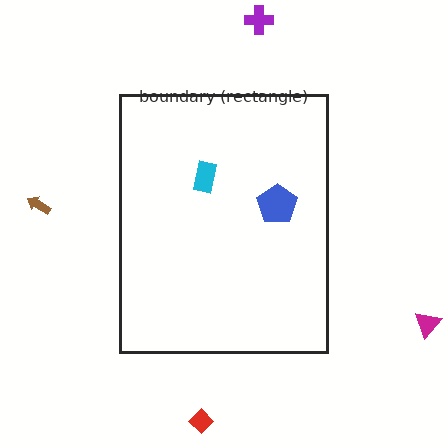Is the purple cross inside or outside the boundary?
Outside.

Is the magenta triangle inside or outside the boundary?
Outside.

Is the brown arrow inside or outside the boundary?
Outside.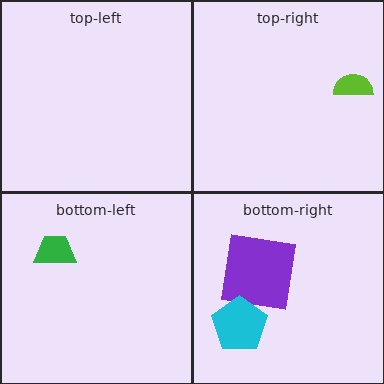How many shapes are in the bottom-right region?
2.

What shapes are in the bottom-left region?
The green trapezoid.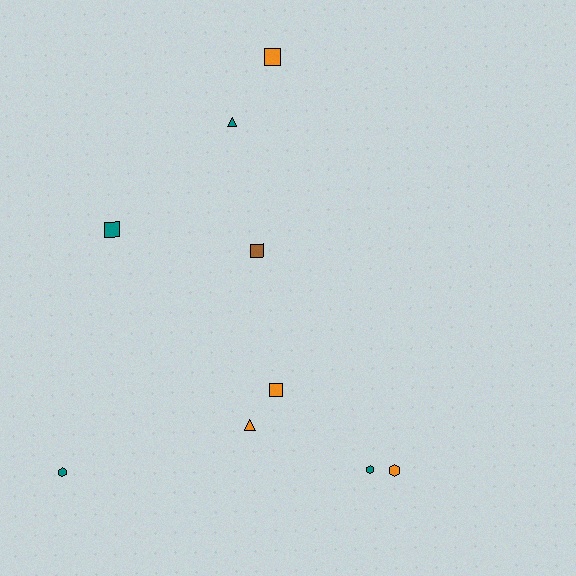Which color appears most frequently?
Orange, with 4 objects.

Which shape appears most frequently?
Square, with 4 objects.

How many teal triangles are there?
There is 1 teal triangle.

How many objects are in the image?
There are 9 objects.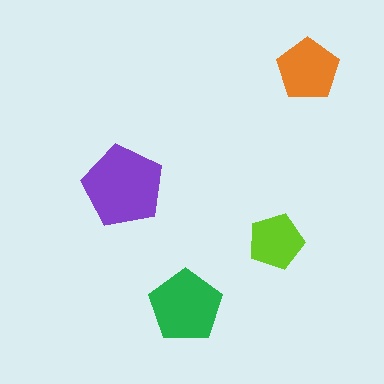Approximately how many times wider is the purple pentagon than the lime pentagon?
About 1.5 times wider.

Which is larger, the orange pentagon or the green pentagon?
The green one.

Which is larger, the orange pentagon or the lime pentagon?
The orange one.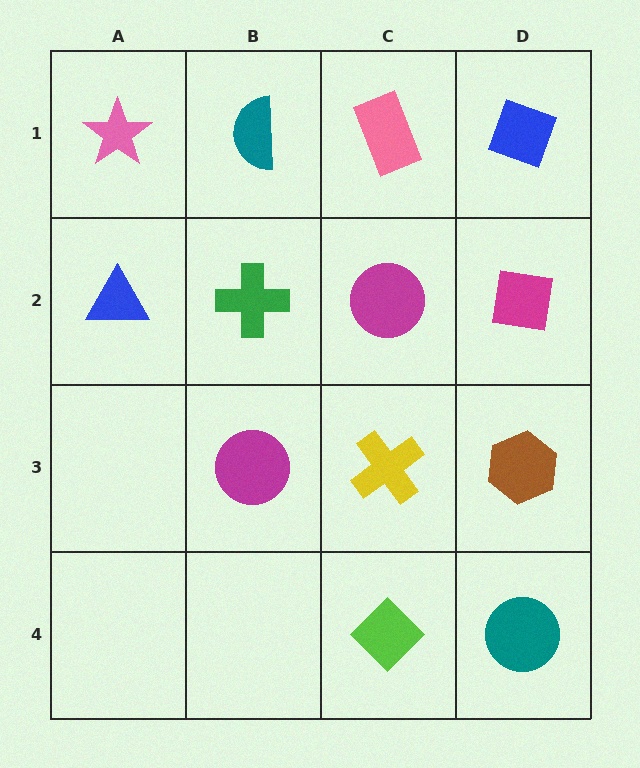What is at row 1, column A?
A pink star.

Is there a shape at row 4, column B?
No, that cell is empty.